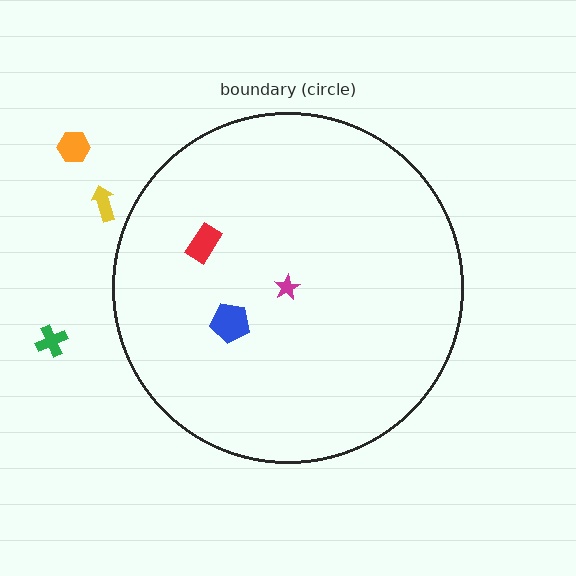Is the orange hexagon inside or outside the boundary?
Outside.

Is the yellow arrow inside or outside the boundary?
Outside.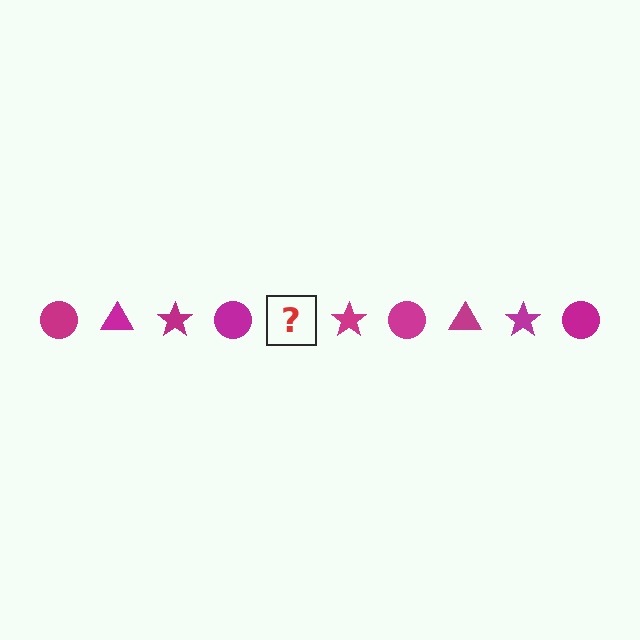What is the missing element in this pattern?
The missing element is a magenta triangle.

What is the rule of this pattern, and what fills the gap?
The rule is that the pattern cycles through circle, triangle, star shapes in magenta. The gap should be filled with a magenta triangle.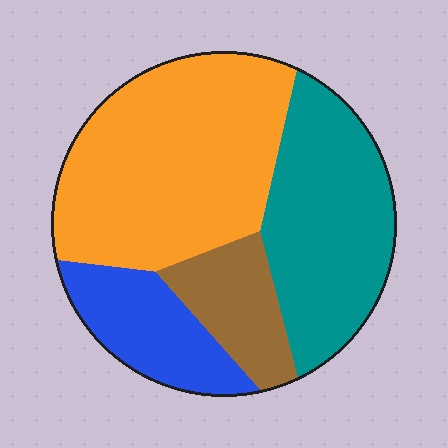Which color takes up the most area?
Orange, at roughly 45%.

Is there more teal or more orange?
Orange.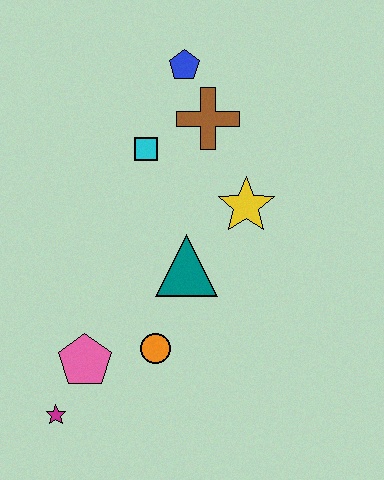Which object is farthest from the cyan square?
The magenta star is farthest from the cyan square.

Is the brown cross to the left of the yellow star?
Yes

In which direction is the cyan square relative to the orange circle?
The cyan square is above the orange circle.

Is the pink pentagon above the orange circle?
No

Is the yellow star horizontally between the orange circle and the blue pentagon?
No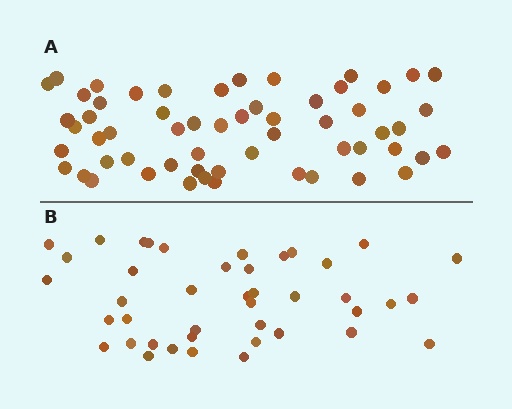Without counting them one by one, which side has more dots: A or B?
Region A (the top region) has more dots.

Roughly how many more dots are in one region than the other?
Region A has approximately 15 more dots than region B.